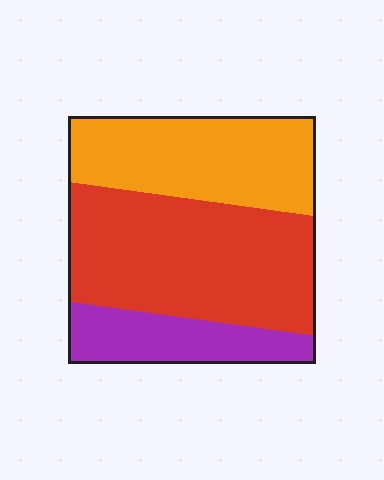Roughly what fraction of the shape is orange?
Orange takes up between a quarter and a half of the shape.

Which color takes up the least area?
Purple, at roughly 20%.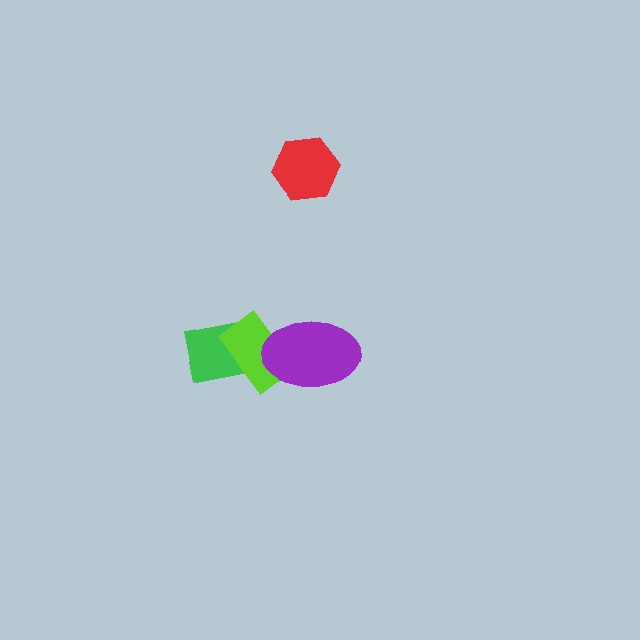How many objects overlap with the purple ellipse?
1 object overlaps with the purple ellipse.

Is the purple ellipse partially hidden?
No, no other shape covers it.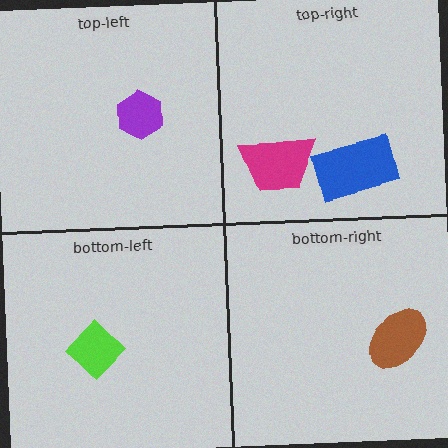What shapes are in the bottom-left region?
The lime diamond.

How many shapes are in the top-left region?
1.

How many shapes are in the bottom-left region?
1.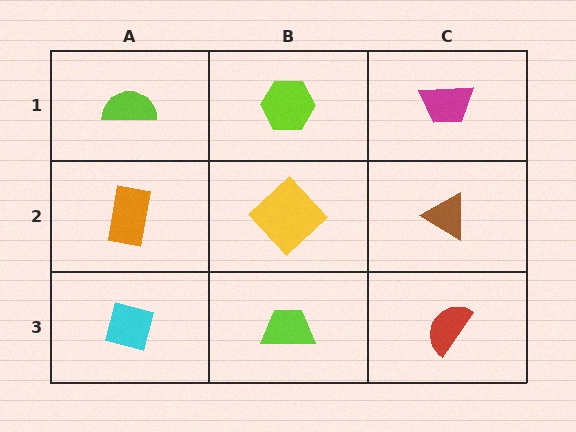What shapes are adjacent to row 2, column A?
A lime semicircle (row 1, column A), a cyan square (row 3, column A), a yellow diamond (row 2, column B).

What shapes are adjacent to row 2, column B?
A lime hexagon (row 1, column B), a lime trapezoid (row 3, column B), an orange rectangle (row 2, column A), a brown triangle (row 2, column C).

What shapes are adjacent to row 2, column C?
A magenta trapezoid (row 1, column C), a red semicircle (row 3, column C), a yellow diamond (row 2, column B).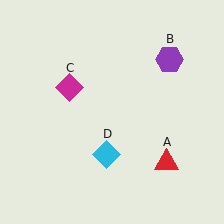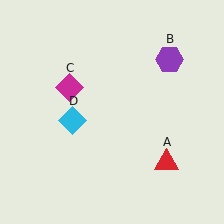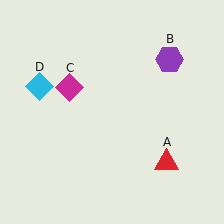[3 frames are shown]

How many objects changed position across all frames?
1 object changed position: cyan diamond (object D).